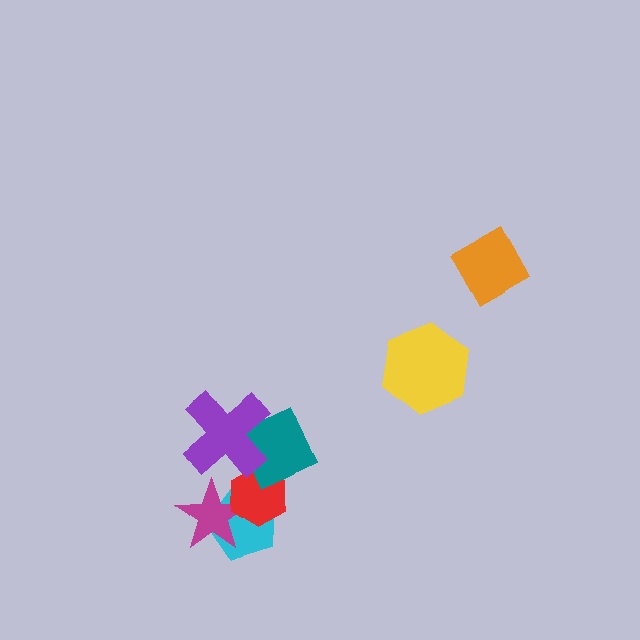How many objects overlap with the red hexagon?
4 objects overlap with the red hexagon.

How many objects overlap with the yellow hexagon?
0 objects overlap with the yellow hexagon.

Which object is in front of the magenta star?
The red hexagon is in front of the magenta star.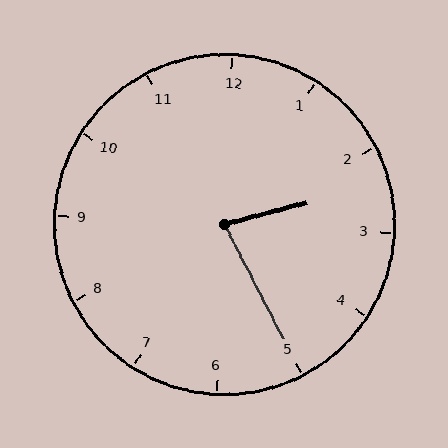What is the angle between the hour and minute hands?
Approximately 78 degrees.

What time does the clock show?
2:25.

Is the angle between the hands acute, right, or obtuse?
It is acute.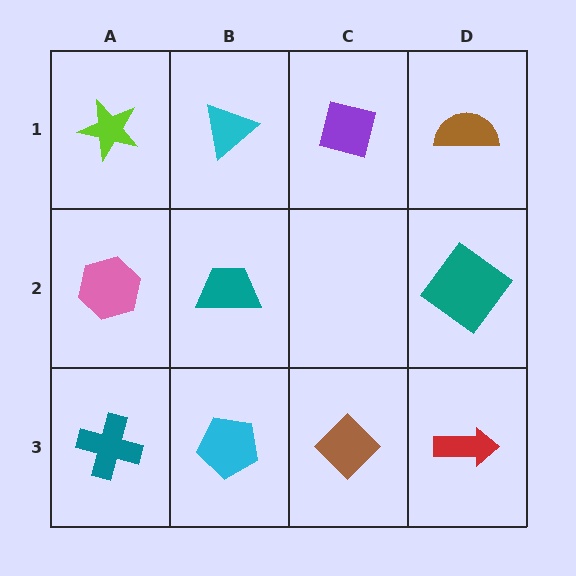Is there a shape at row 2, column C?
No, that cell is empty.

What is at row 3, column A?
A teal cross.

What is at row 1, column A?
A lime star.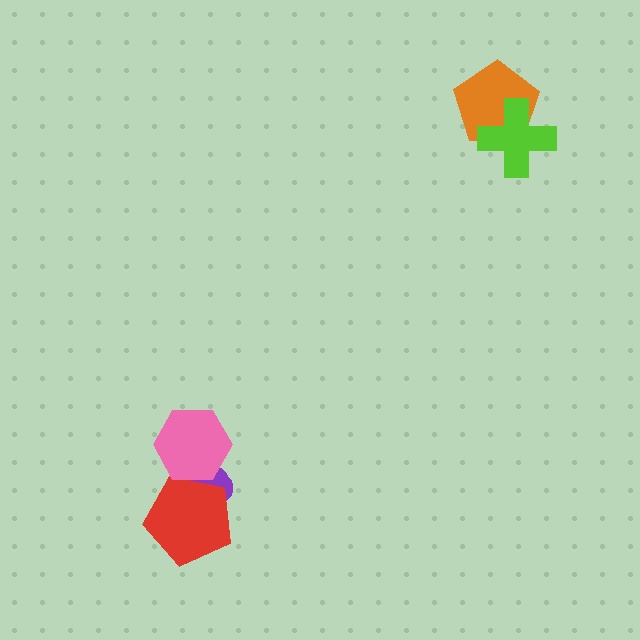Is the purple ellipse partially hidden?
Yes, it is partially covered by another shape.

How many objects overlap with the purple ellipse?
2 objects overlap with the purple ellipse.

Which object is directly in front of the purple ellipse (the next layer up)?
The red pentagon is directly in front of the purple ellipse.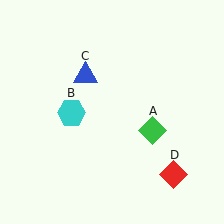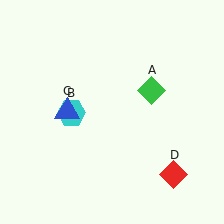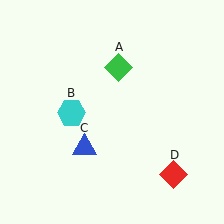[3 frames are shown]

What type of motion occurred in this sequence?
The green diamond (object A), blue triangle (object C) rotated counterclockwise around the center of the scene.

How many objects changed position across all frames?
2 objects changed position: green diamond (object A), blue triangle (object C).